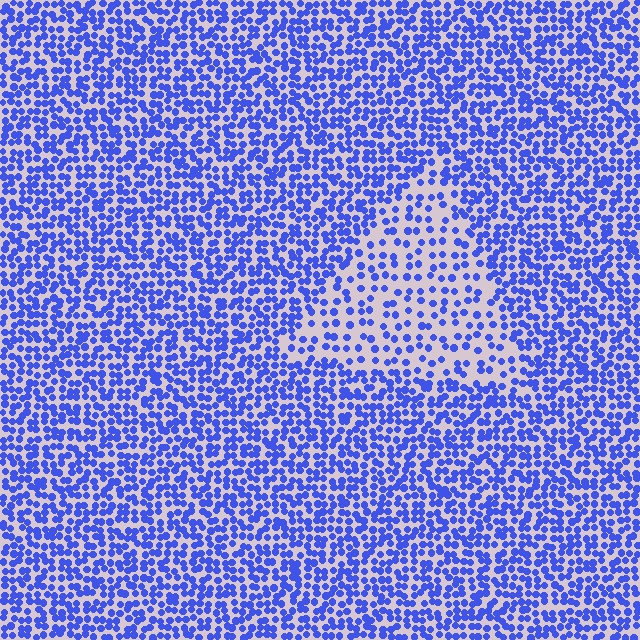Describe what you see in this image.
The image contains small blue elements arranged at two different densities. A triangle-shaped region is visible where the elements are less densely packed than the surrounding area.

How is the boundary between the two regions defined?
The boundary is defined by a change in element density (approximately 2.1x ratio). All elements are the same color, size, and shape.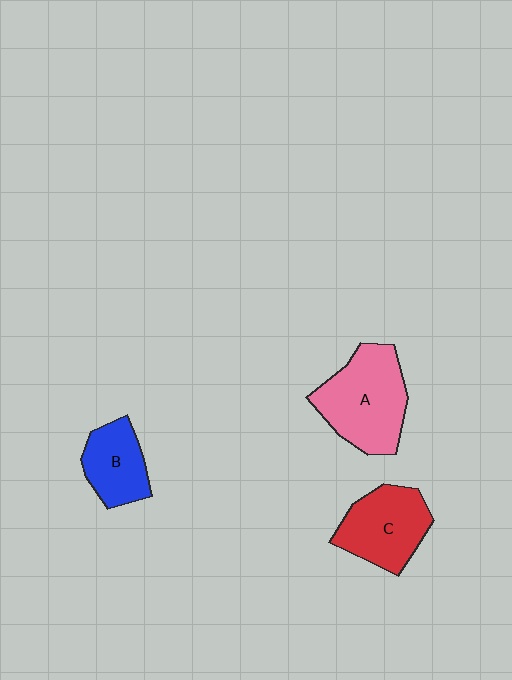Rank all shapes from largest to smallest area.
From largest to smallest: A (pink), C (red), B (blue).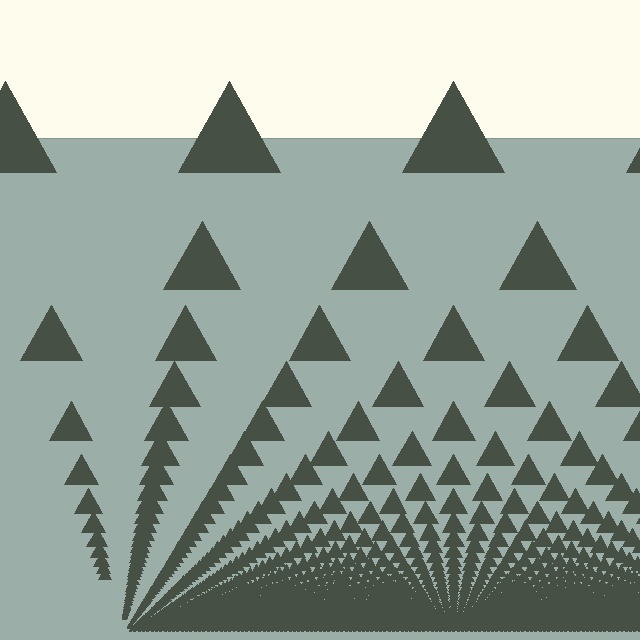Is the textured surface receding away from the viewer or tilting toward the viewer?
The surface appears to tilt toward the viewer. Texture elements get larger and sparser toward the top.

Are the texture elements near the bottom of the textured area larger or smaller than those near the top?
Smaller. The gradient is inverted — elements near the bottom are smaller and denser.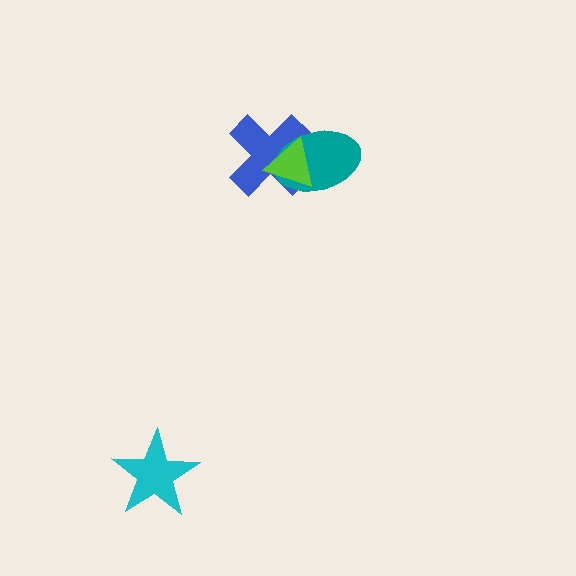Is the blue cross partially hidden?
Yes, it is partially covered by another shape.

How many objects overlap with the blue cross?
2 objects overlap with the blue cross.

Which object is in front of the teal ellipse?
The lime triangle is in front of the teal ellipse.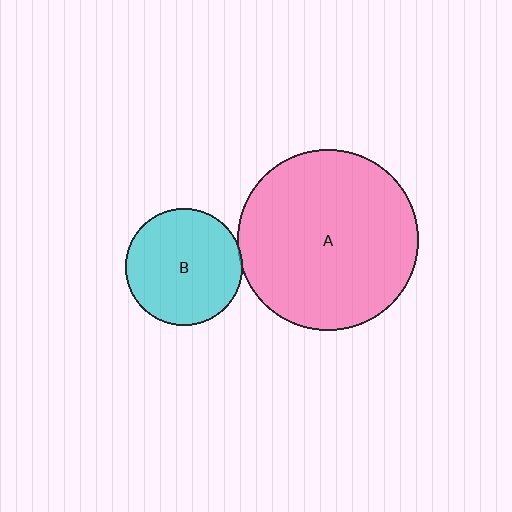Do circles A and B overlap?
Yes.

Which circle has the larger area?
Circle A (pink).